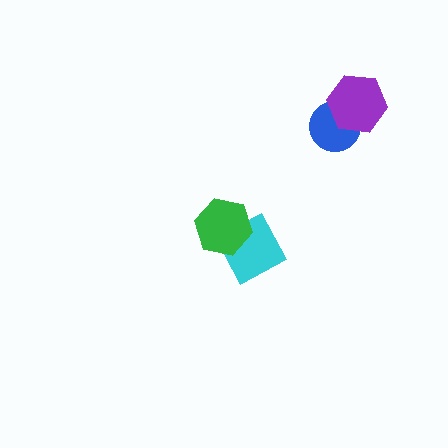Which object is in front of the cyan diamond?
The green hexagon is in front of the cyan diamond.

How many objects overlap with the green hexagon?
1 object overlaps with the green hexagon.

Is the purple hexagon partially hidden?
No, no other shape covers it.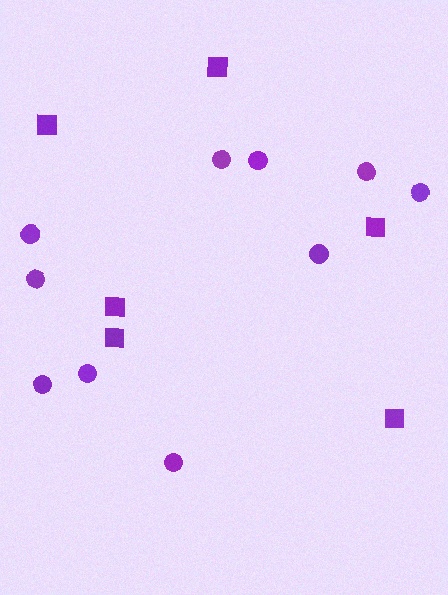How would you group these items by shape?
There are 2 groups: one group of circles (10) and one group of squares (6).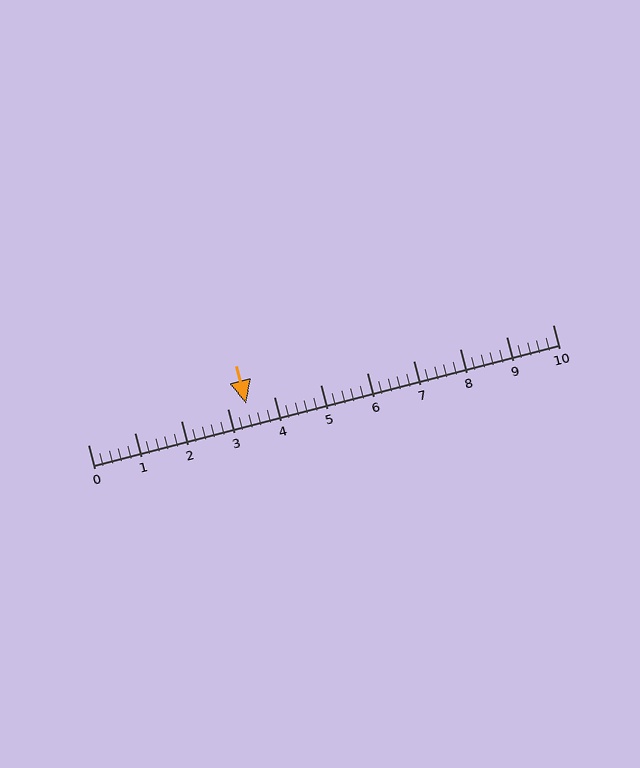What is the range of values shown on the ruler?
The ruler shows values from 0 to 10.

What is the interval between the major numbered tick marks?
The major tick marks are spaced 1 units apart.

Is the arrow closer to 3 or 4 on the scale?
The arrow is closer to 3.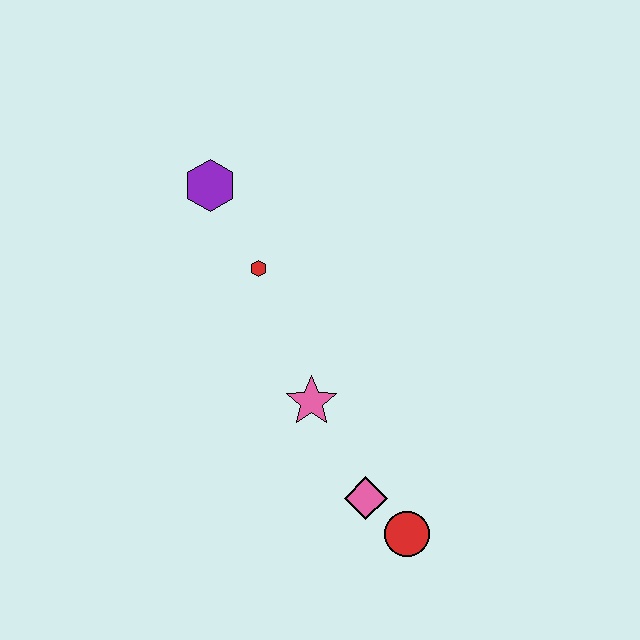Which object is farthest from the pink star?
The purple hexagon is farthest from the pink star.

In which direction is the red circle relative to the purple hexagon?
The red circle is below the purple hexagon.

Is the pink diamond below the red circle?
No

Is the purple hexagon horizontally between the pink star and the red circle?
No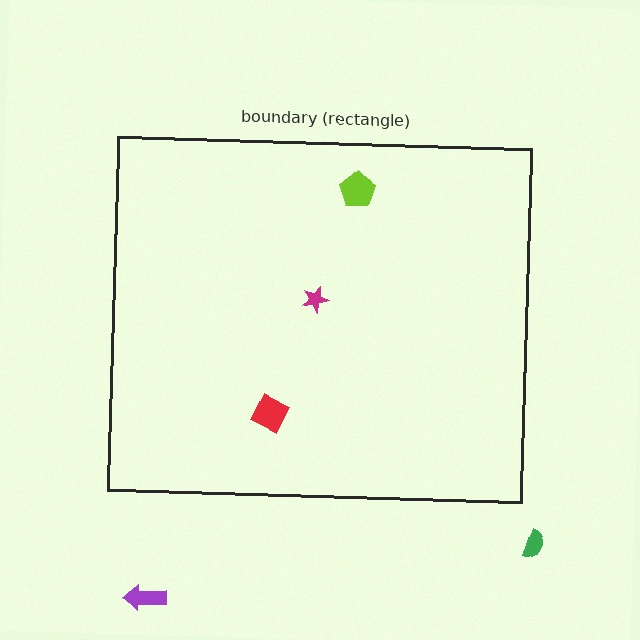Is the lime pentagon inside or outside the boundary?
Inside.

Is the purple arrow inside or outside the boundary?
Outside.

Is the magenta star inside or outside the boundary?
Inside.